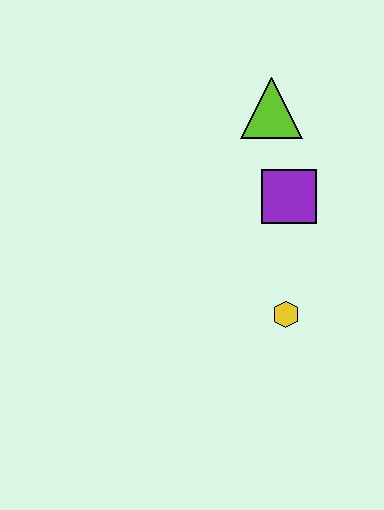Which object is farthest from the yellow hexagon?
The lime triangle is farthest from the yellow hexagon.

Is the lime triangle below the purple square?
No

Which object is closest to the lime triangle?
The purple square is closest to the lime triangle.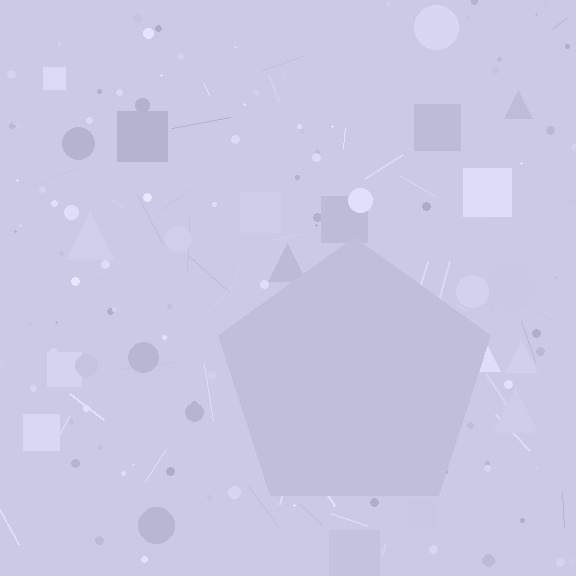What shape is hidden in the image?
A pentagon is hidden in the image.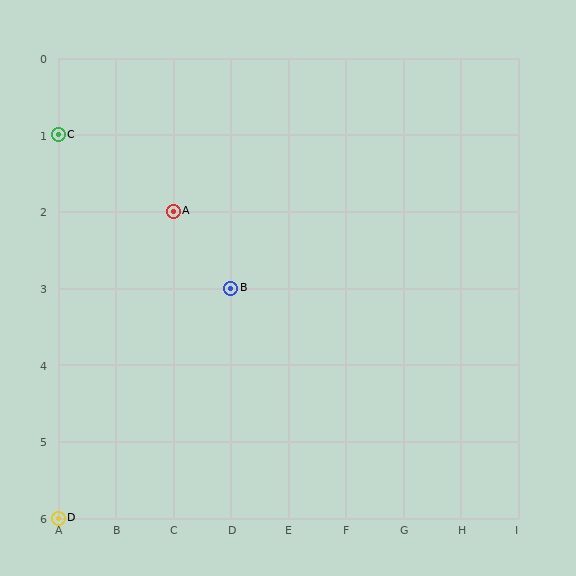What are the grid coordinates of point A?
Point A is at grid coordinates (C, 2).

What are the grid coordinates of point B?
Point B is at grid coordinates (D, 3).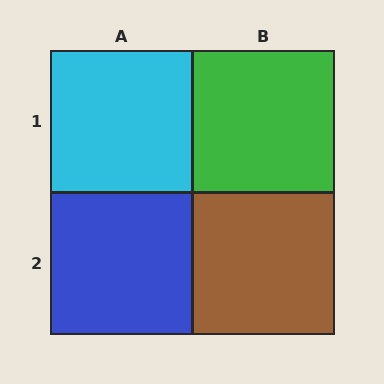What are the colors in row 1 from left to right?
Cyan, green.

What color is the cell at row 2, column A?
Blue.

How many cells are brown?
1 cell is brown.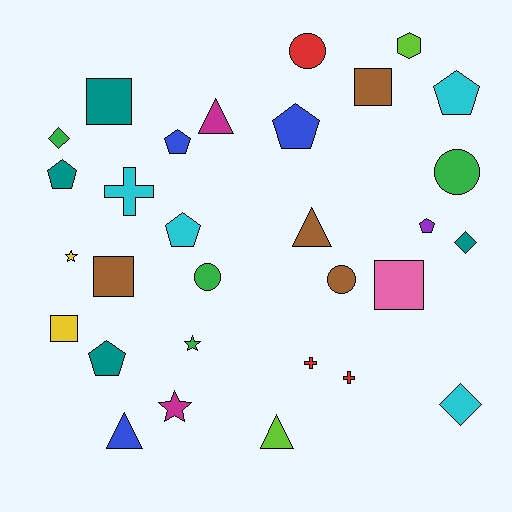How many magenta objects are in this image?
There are 2 magenta objects.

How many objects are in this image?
There are 30 objects.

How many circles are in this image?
There are 4 circles.